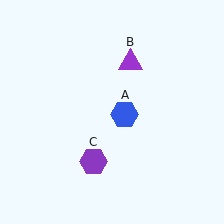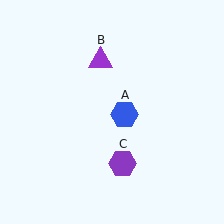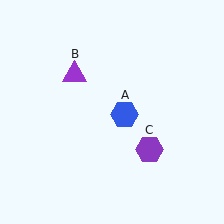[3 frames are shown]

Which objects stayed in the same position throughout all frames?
Blue hexagon (object A) remained stationary.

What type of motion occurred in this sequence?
The purple triangle (object B), purple hexagon (object C) rotated counterclockwise around the center of the scene.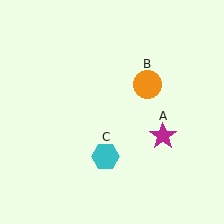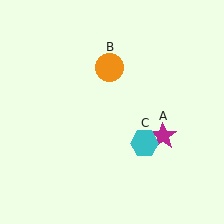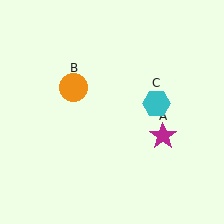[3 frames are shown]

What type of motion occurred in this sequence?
The orange circle (object B), cyan hexagon (object C) rotated counterclockwise around the center of the scene.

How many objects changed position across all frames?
2 objects changed position: orange circle (object B), cyan hexagon (object C).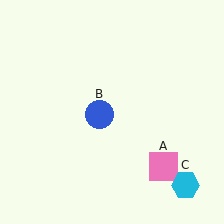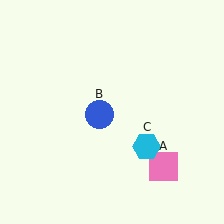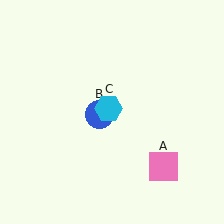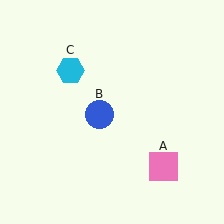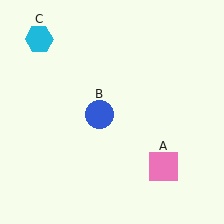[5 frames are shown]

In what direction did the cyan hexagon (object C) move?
The cyan hexagon (object C) moved up and to the left.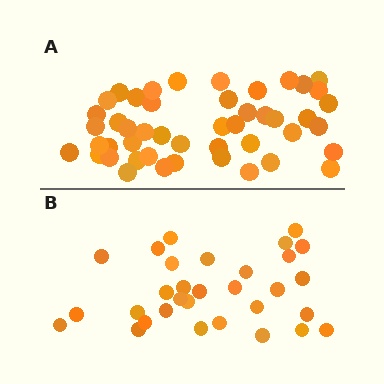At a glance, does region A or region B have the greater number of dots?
Region A (the top region) has more dots.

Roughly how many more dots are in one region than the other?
Region A has approximately 15 more dots than region B.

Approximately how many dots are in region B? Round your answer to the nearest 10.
About 30 dots. (The exact count is 31, which rounds to 30.)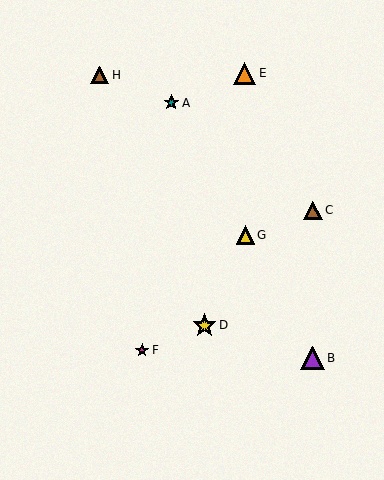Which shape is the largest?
The yellow star (labeled D) is the largest.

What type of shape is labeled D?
Shape D is a yellow star.